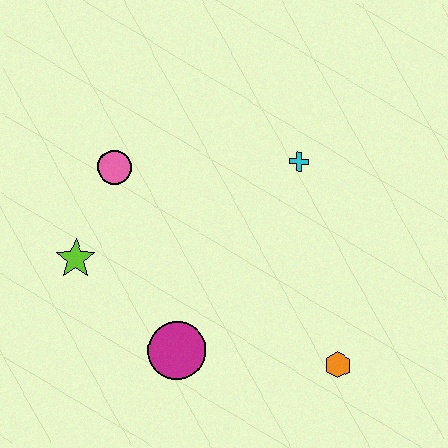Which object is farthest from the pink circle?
The orange hexagon is farthest from the pink circle.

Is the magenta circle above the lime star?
No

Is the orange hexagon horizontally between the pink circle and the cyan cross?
No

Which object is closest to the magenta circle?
The lime star is closest to the magenta circle.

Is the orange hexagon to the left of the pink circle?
No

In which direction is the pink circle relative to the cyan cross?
The pink circle is to the left of the cyan cross.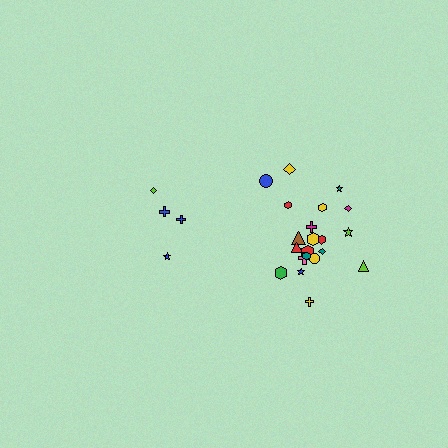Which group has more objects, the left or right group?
The right group.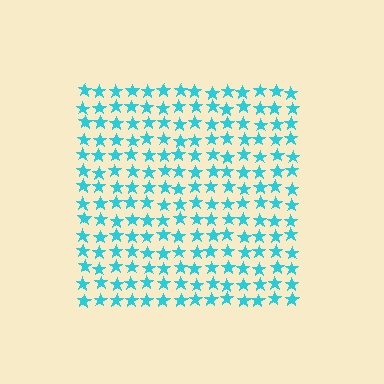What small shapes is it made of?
It is made of small stars.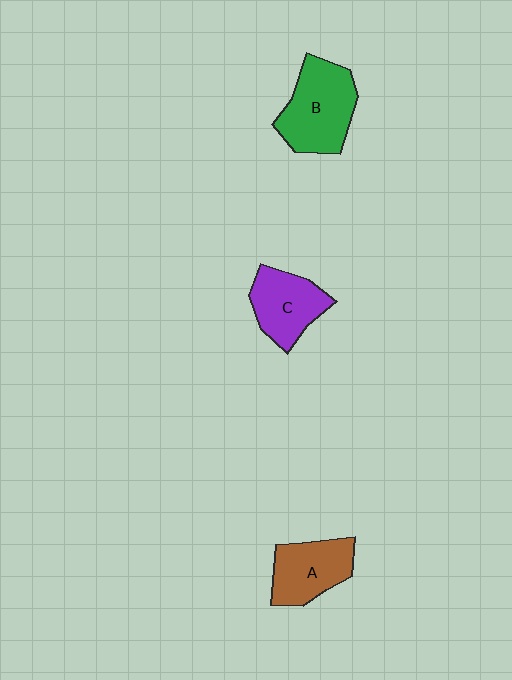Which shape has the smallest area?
Shape C (purple).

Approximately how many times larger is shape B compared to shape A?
Approximately 1.3 times.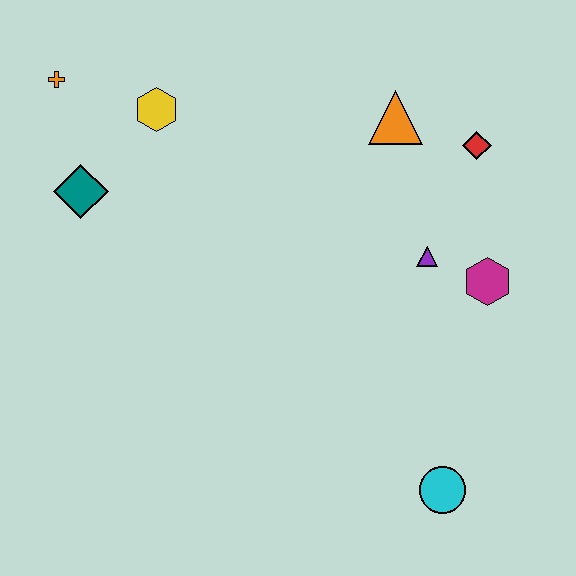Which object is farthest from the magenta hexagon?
The orange cross is farthest from the magenta hexagon.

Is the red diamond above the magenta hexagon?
Yes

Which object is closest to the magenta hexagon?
The purple triangle is closest to the magenta hexagon.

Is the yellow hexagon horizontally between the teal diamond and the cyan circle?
Yes